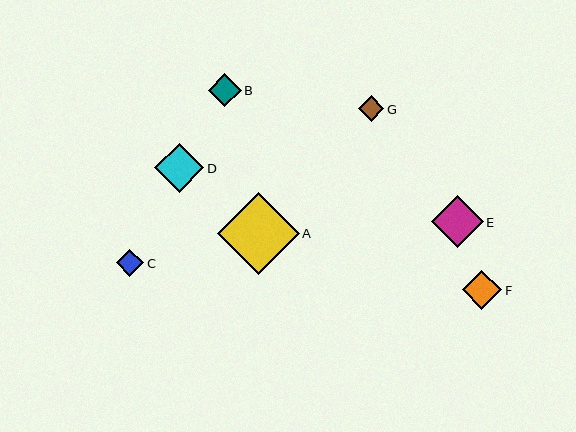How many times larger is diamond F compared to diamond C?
Diamond F is approximately 1.4 times the size of diamond C.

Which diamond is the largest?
Diamond A is the largest with a size of approximately 82 pixels.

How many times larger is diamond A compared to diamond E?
Diamond A is approximately 1.6 times the size of diamond E.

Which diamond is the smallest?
Diamond G is the smallest with a size of approximately 25 pixels.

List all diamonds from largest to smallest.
From largest to smallest: A, E, D, F, B, C, G.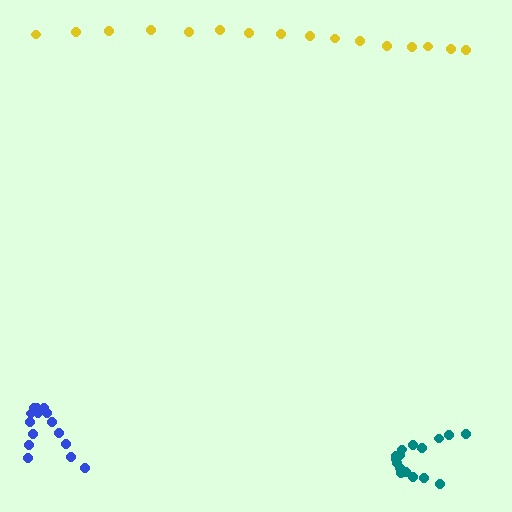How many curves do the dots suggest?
There are 3 distinct paths.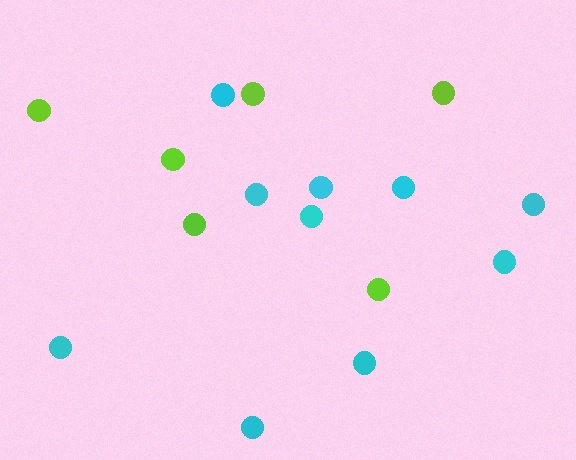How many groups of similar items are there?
There are 2 groups: one group of cyan circles (10) and one group of lime circles (6).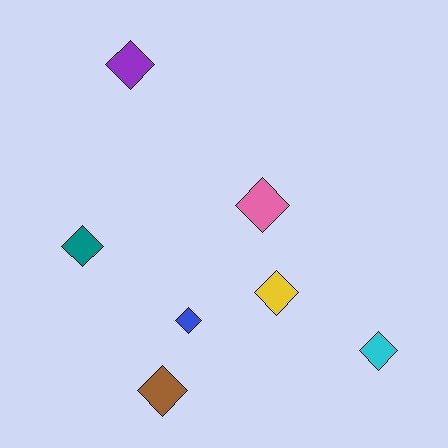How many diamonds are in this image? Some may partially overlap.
There are 7 diamonds.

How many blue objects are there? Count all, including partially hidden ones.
There is 1 blue object.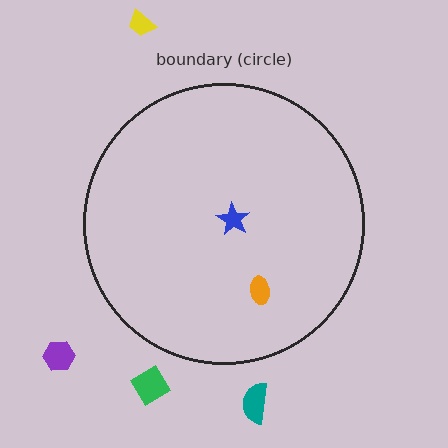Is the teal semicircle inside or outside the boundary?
Outside.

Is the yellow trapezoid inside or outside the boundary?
Outside.